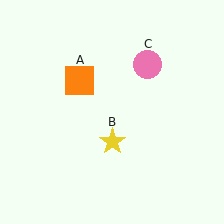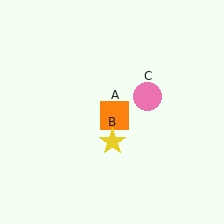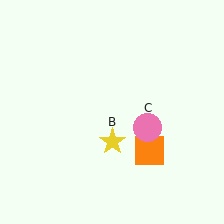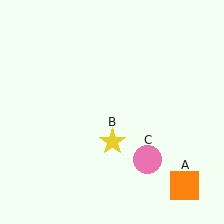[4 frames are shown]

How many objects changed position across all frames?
2 objects changed position: orange square (object A), pink circle (object C).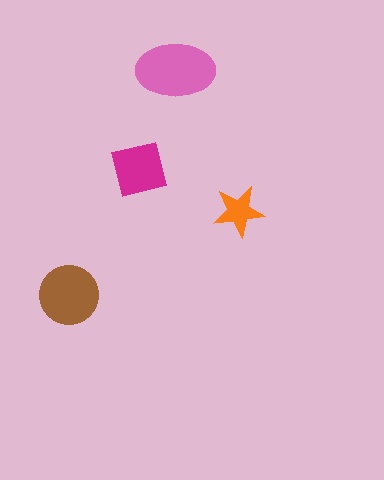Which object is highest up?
The pink ellipse is topmost.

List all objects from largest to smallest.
The pink ellipse, the brown circle, the magenta square, the orange star.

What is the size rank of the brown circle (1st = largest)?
2nd.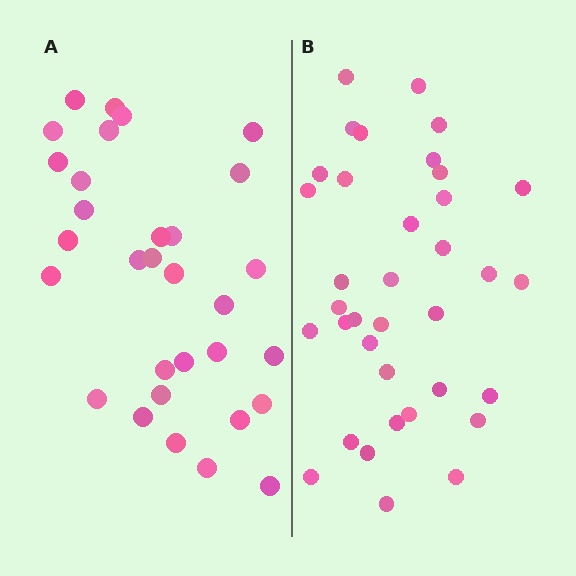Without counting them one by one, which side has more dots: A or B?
Region B (the right region) has more dots.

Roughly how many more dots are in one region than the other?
Region B has about 5 more dots than region A.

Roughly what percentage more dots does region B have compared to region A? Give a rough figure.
About 15% more.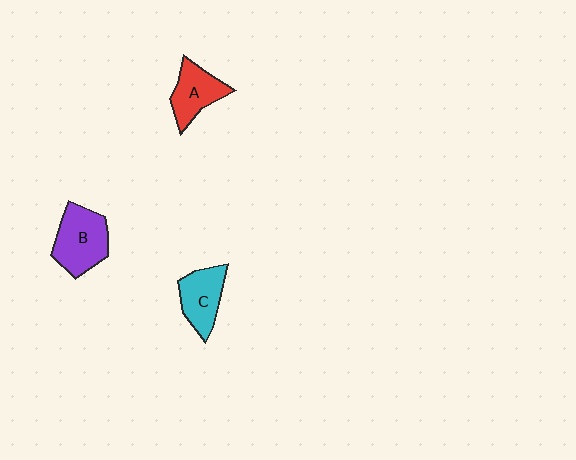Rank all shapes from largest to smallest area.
From largest to smallest: B (purple), C (cyan), A (red).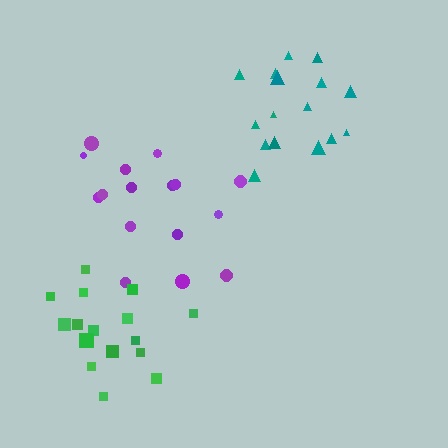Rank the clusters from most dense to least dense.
teal, green, purple.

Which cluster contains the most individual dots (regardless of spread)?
Teal (16).